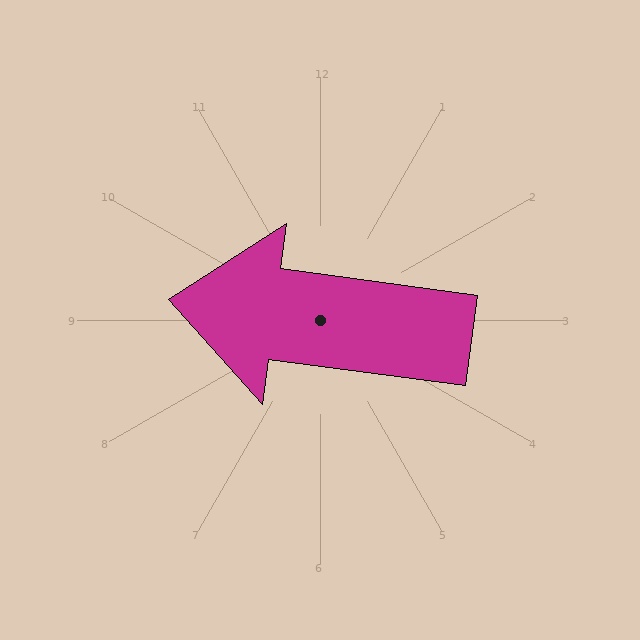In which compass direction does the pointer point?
West.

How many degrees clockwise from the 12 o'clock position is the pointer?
Approximately 278 degrees.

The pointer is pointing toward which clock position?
Roughly 9 o'clock.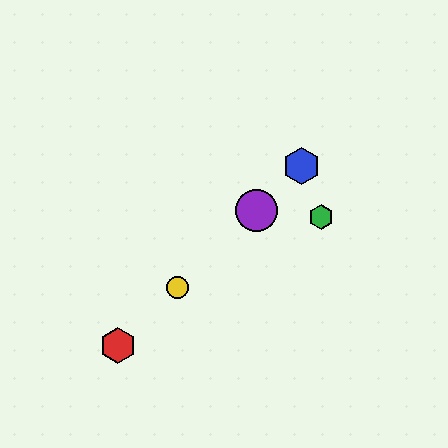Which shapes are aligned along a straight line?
The red hexagon, the blue hexagon, the yellow circle, the purple circle are aligned along a straight line.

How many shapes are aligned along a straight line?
4 shapes (the red hexagon, the blue hexagon, the yellow circle, the purple circle) are aligned along a straight line.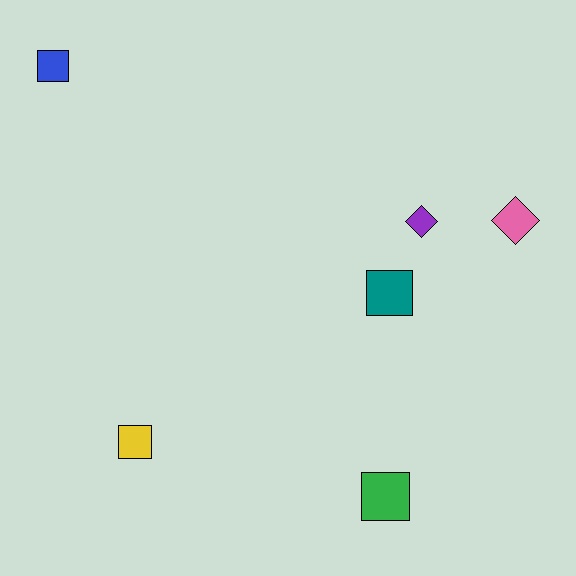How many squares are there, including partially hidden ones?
There are 4 squares.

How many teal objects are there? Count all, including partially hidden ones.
There is 1 teal object.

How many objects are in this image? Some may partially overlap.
There are 6 objects.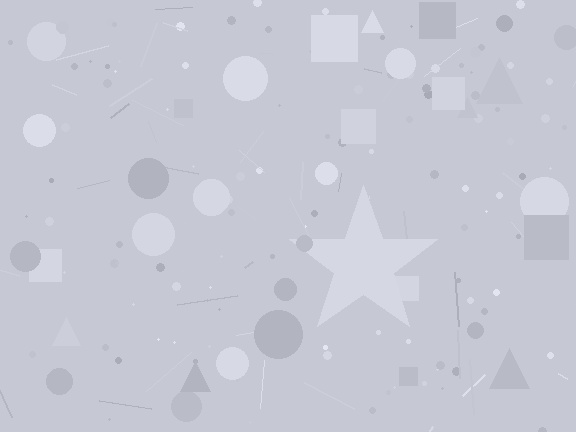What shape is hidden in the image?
A star is hidden in the image.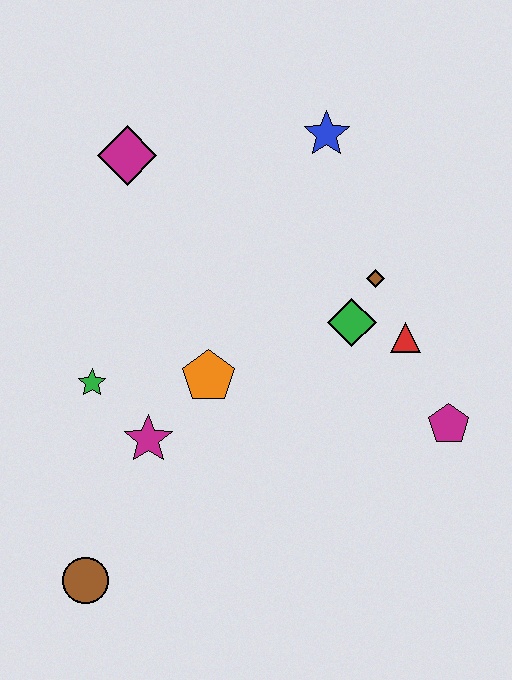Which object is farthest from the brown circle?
The blue star is farthest from the brown circle.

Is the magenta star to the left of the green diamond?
Yes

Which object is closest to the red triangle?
The green diamond is closest to the red triangle.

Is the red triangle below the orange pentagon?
No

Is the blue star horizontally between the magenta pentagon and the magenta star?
Yes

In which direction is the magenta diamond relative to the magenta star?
The magenta diamond is above the magenta star.